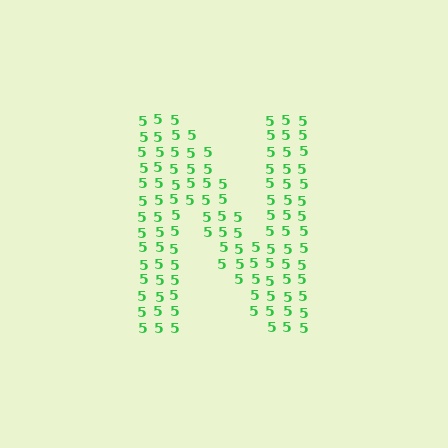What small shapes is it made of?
It is made of small digit 5's.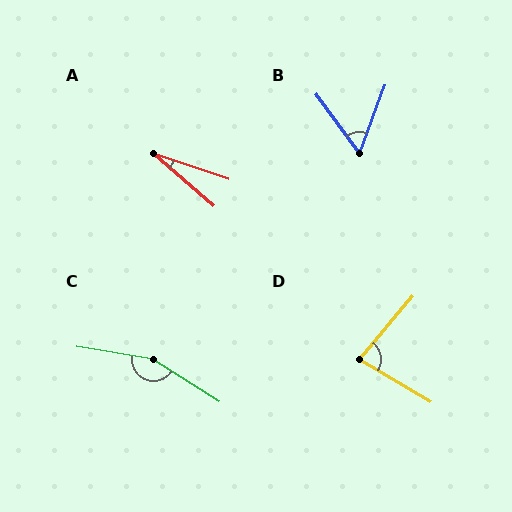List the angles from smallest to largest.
A (22°), B (56°), D (81°), C (157°).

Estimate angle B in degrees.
Approximately 56 degrees.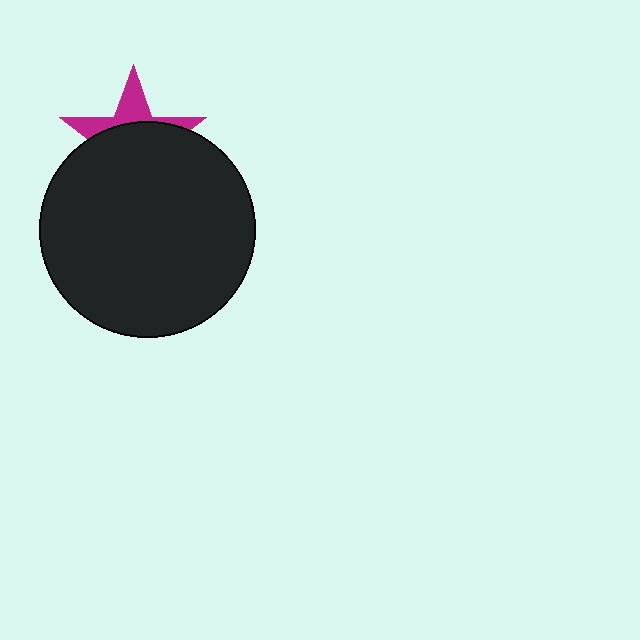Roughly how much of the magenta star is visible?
A small part of it is visible (roughly 32%).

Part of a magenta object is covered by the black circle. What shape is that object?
It is a star.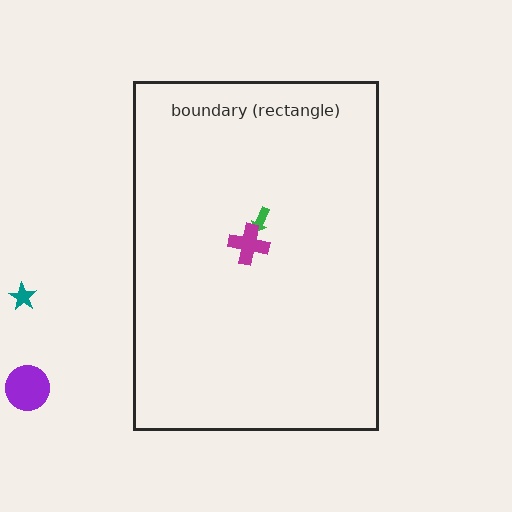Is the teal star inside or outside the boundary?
Outside.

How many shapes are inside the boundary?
2 inside, 2 outside.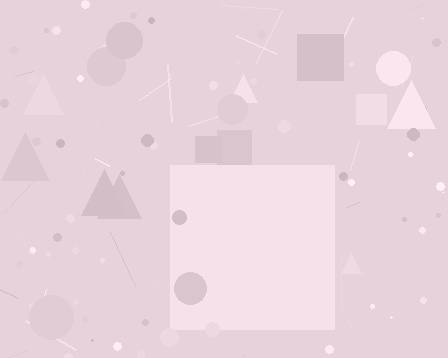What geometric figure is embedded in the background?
A square is embedded in the background.